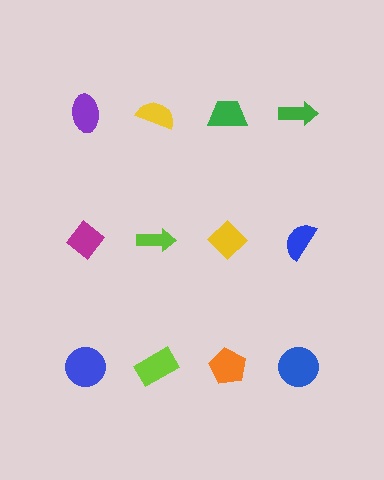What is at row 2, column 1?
A magenta diamond.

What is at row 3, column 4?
A blue circle.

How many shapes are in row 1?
4 shapes.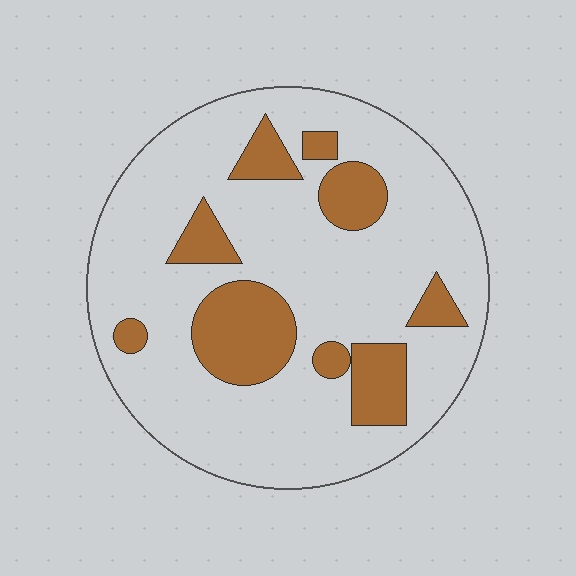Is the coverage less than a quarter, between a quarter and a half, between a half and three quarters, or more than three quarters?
Less than a quarter.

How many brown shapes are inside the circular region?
9.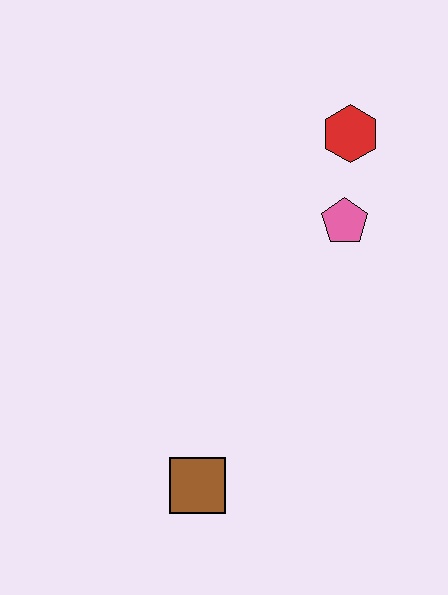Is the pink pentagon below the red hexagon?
Yes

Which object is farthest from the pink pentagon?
The brown square is farthest from the pink pentagon.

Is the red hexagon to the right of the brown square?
Yes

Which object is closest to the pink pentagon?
The red hexagon is closest to the pink pentagon.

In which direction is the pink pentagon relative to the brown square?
The pink pentagon is above the brown square.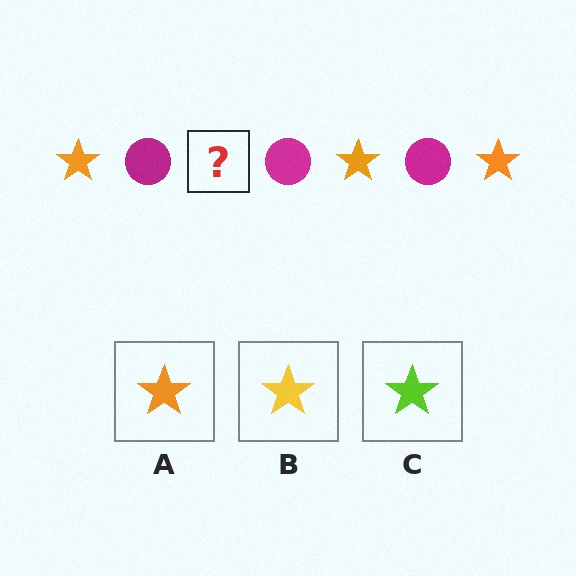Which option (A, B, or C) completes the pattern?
A.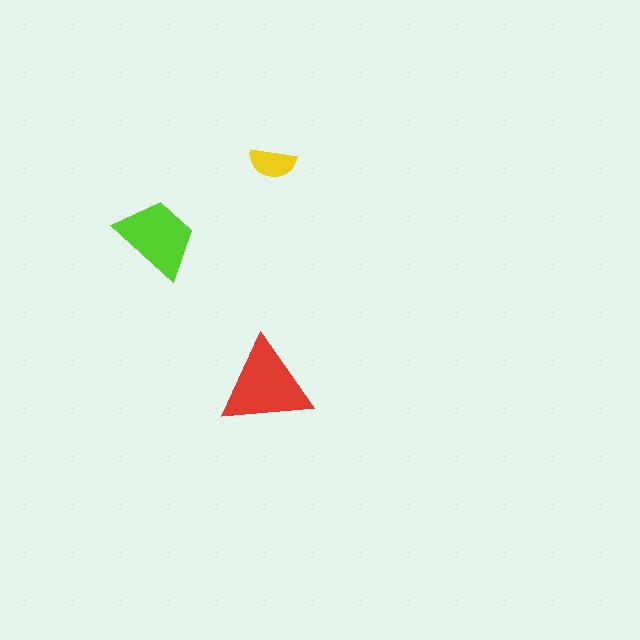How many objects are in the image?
There are 3 objects in the image.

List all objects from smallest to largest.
The yellow semicircle, the lime trapezoid, the red triangle.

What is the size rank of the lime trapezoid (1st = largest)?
2nd.